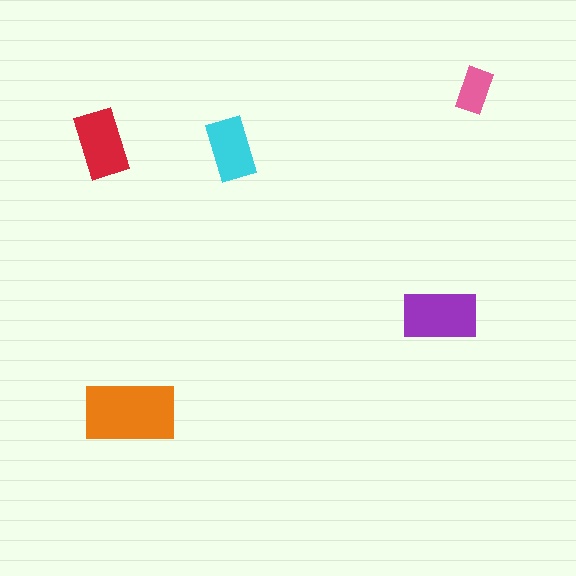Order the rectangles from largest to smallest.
the orange one, the purple one, the red one, the cyan one, the pink one.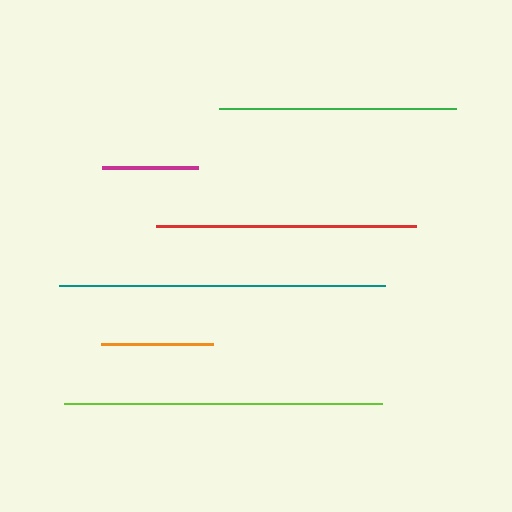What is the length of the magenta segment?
The magenta segment is approximately 96 pixels long.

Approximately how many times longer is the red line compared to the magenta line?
The red line is approximately 2.7 times the length of the magenta line.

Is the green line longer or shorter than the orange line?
The green line is longer than the orange line.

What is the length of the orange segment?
The orange segment is approximately 111 pixels long.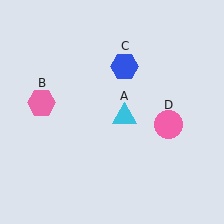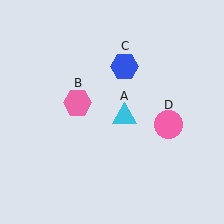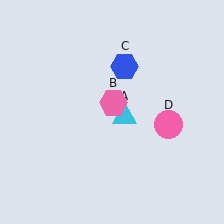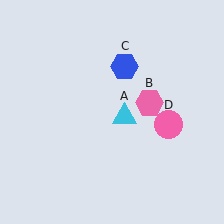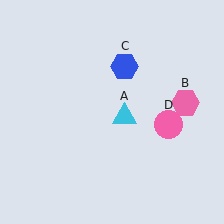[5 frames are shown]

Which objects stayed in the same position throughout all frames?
Cyan triangle (object A) and blue hexagon (object C) and pink circle (object D) remained stationary.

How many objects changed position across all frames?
1 object changed position: pink hexagon (object B).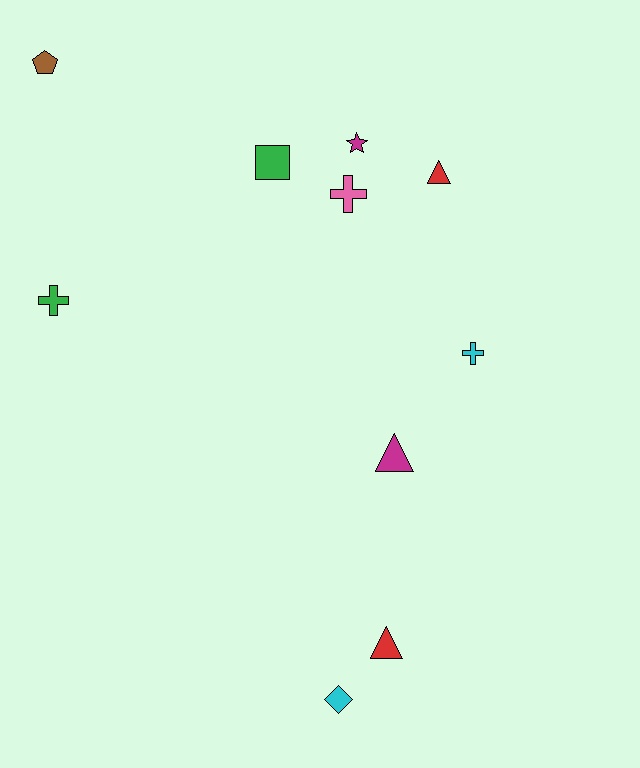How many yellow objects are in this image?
There are no yellow objects.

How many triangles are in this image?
There are 3 triangles.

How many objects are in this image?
There are 10 objects.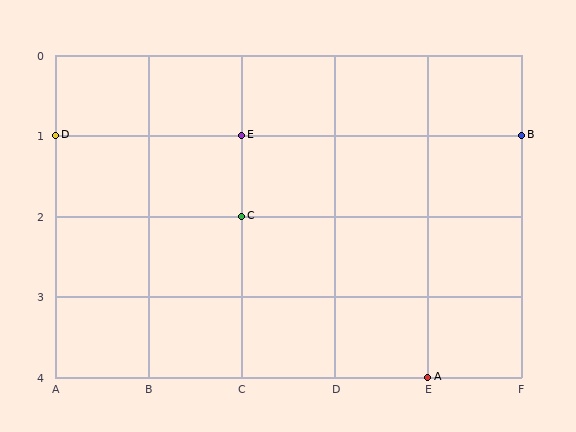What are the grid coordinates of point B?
Point B is at grid coordinates (F, 1).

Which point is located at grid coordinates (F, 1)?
Point B is at (F, 1).